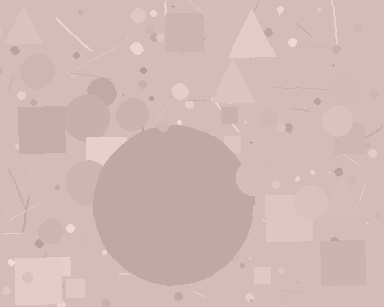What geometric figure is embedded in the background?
A circle is embedded in the background.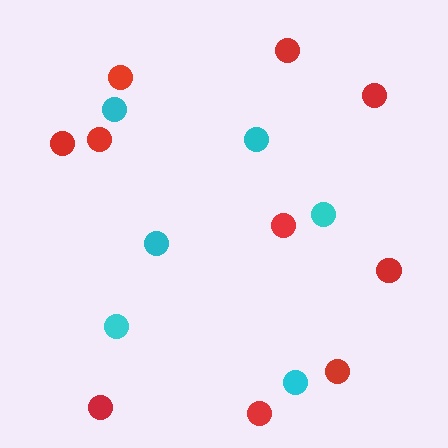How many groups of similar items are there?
There are 2 groups: one group of red circles (10) and one group of cyan circles (6).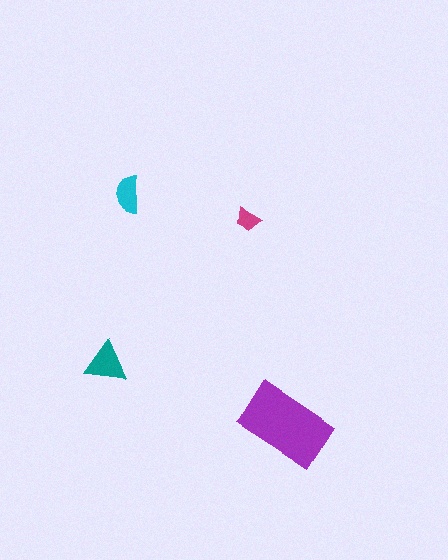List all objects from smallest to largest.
The magenta trapezoid, the cyan semicircle, the teal triangle, the purple rectangle.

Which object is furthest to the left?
The teal triangle is leftmost.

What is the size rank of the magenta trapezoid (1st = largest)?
4th.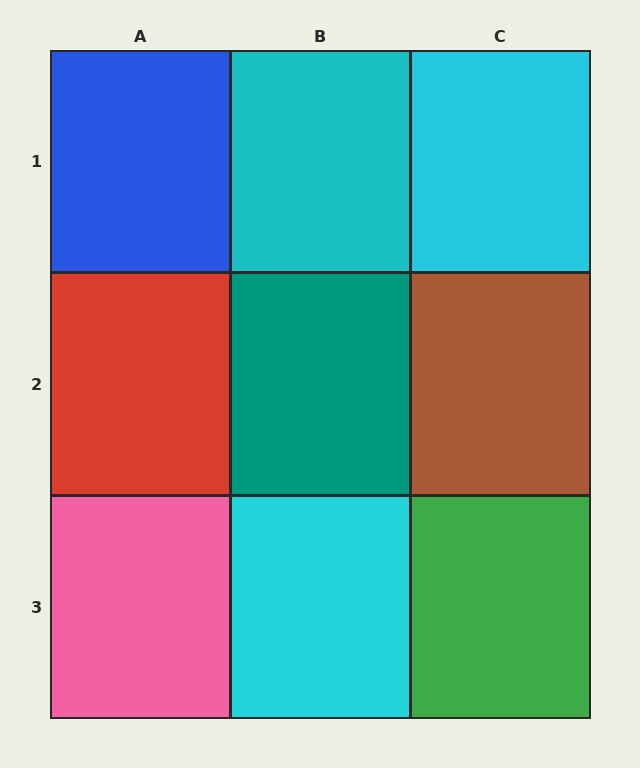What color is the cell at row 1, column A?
Blue.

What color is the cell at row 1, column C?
Cyan.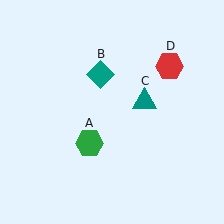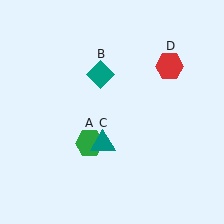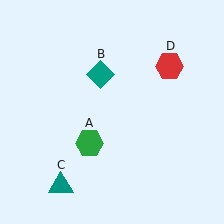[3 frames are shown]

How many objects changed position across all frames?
1 object changed position: teal triangle (object C).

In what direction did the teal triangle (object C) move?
The teal triangle (object C) moved down and to the left.